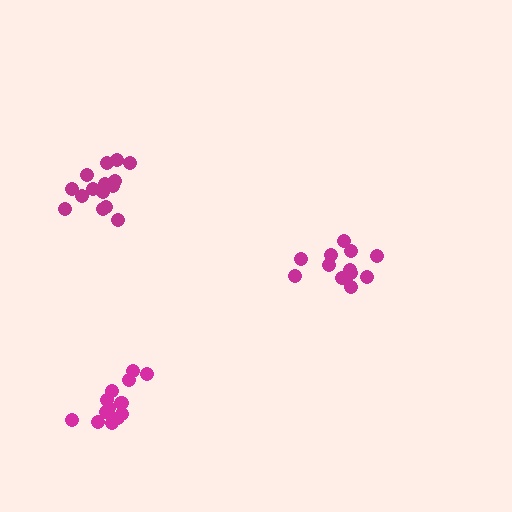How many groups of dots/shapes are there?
There are 3 groups.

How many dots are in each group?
Group 1: 13 dots, Group 2: 15 dots, Group 3: 13 dots (41 total).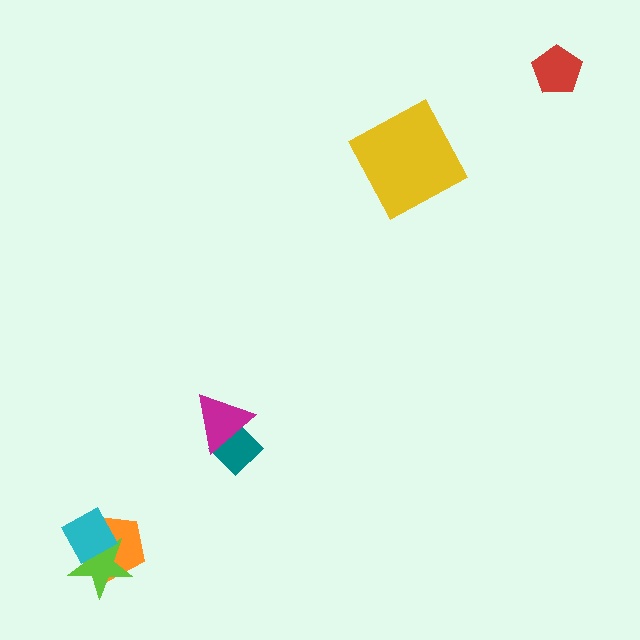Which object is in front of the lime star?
The cyan diamond is in front of the lime star.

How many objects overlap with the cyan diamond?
2 objects overlap with the cyan diamond.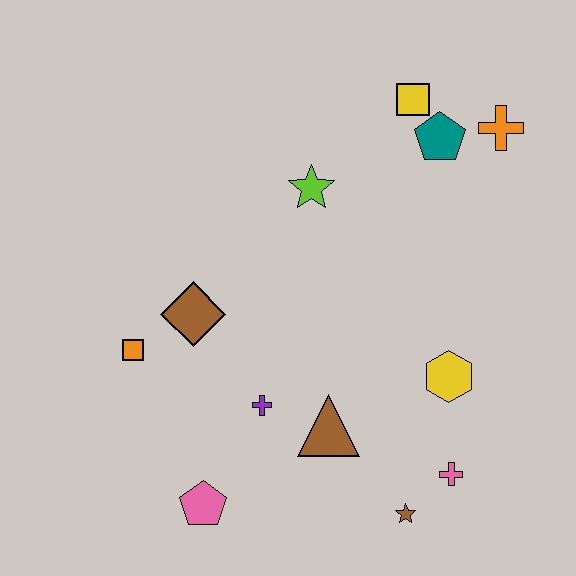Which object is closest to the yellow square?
The teal pentagon is closest to the yellow square.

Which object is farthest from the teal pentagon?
The pink pentagon is farthest from the teal pentagon.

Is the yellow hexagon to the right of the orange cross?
No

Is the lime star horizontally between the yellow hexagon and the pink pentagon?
Yes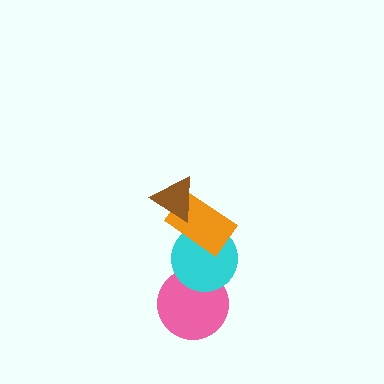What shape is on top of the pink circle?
The cyan circle is on top of the pink circle.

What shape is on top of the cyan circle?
The orange rectangle is on top of the cyan circle.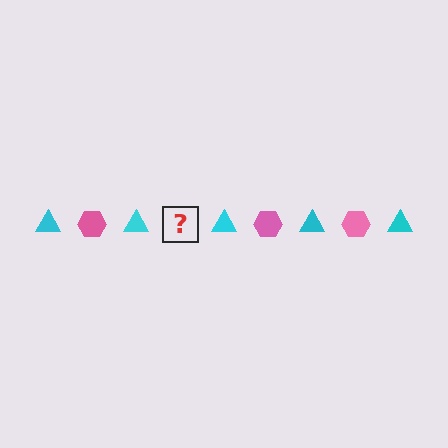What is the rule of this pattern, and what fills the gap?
The rule is that the pattern alternates between cyan triangle and pink hexagon. The gap should be filled with a pink hexagon.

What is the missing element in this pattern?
The missing element is a pink hexagon.